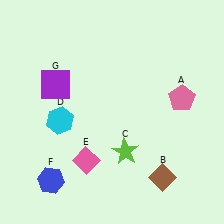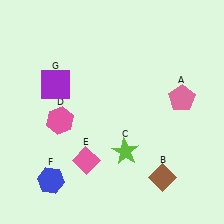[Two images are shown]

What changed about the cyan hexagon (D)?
In Image 1, D is cyan. In Image 2, it changed to pink.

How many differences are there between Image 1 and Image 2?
There is 1 difference between the two images.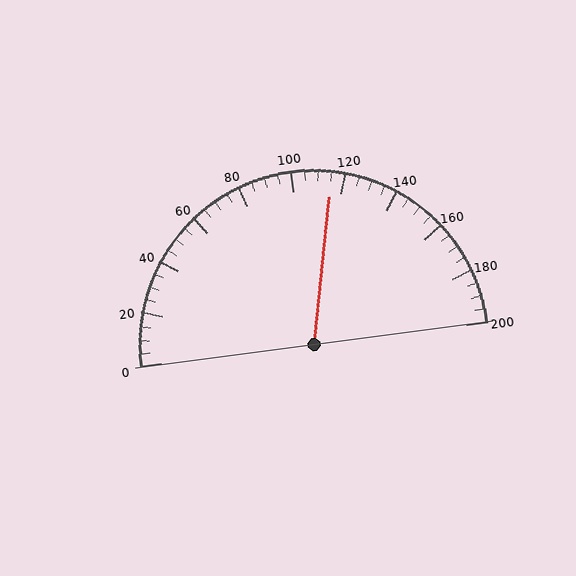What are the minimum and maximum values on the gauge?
The gauge ranges from 0 to 200.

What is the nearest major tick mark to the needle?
The nearest major tick mark is 120.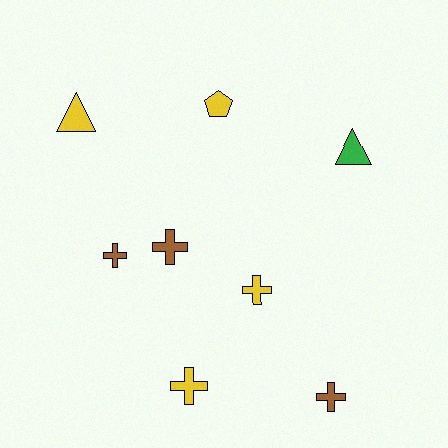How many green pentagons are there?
There are no green pentagons.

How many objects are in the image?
There are 8 objects.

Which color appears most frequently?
Yellow, with 4 objects.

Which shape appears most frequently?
Cross, with 5 objects.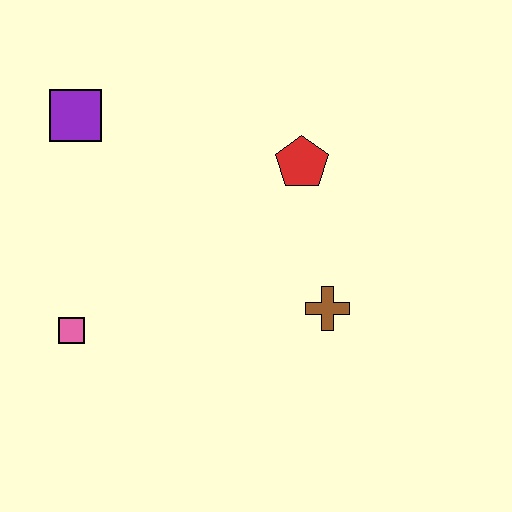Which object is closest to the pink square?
The purple square is closest to the pink square.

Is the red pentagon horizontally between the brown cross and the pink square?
Yes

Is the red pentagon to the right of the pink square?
Yes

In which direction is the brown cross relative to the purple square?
The brown cross is to the right of the purple square.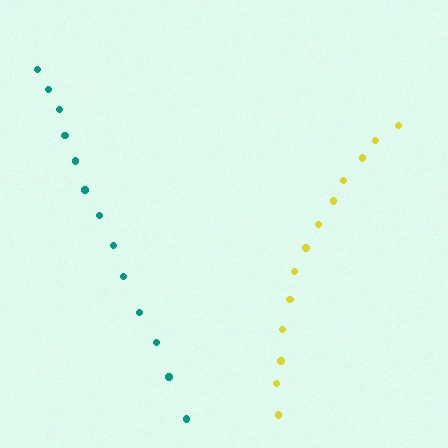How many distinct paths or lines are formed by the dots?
There are 2 distinct paths.